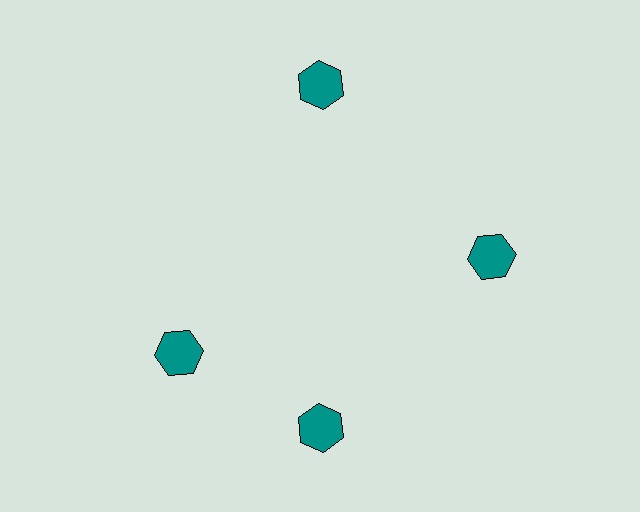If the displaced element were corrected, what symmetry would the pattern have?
It would have 4-fold rotational symmetry — the pattern would map onto itself every 90 degrees.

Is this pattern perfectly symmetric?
No. The 4 teal hexagons are arranged in a ring, but one element near the 9 o'clock position is rotated out of alignment along the ring, breaking the 4-fold rotational symmetry.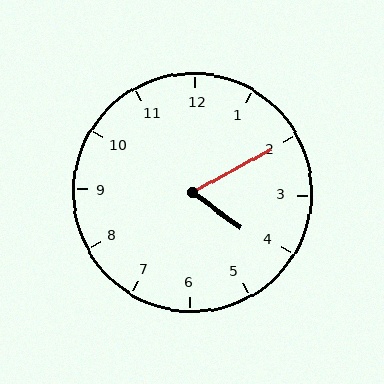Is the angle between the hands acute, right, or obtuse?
It is acute.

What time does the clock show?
4:10.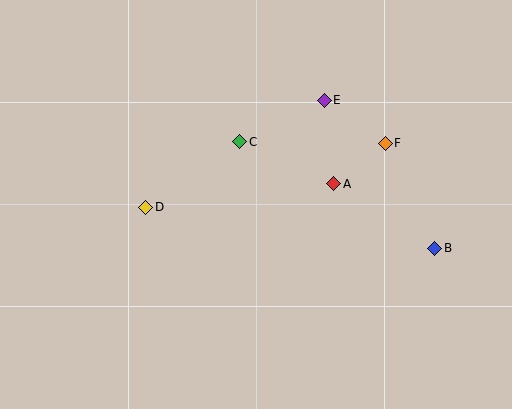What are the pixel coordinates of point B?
Point B is at (435, 248).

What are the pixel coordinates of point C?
Point C is at (240, 142).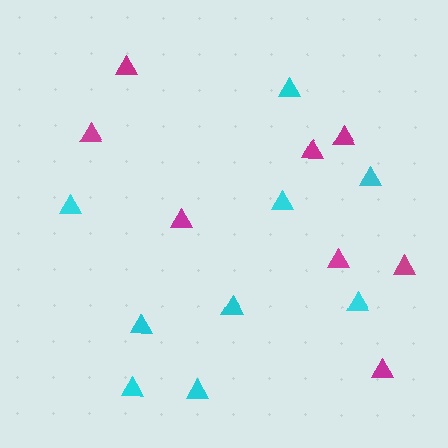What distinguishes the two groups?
There are 2 groups: one group of magenta triangles (8) and one group of cyan triangles (9).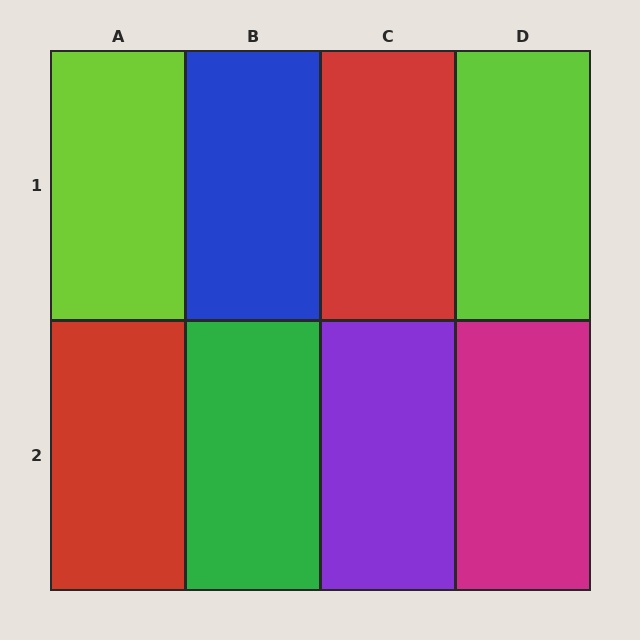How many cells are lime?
2 cells are lime.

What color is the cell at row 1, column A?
Lime.